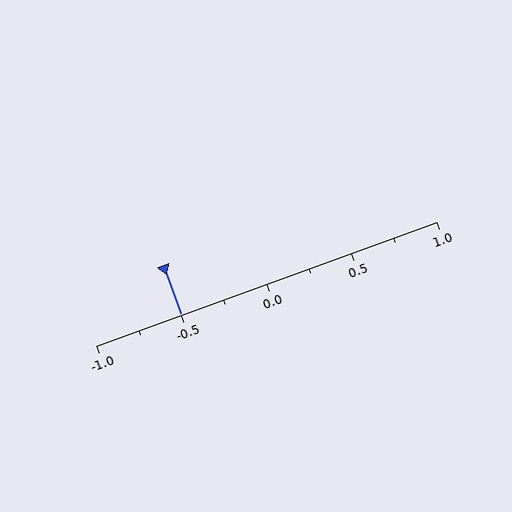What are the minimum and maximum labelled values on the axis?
The axis runs from -1.0 to 1.0.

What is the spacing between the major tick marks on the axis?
The major ticks are spaced 0.5 apart.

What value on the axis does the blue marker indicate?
The marker indicates approximately -0.5.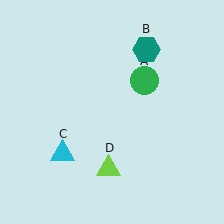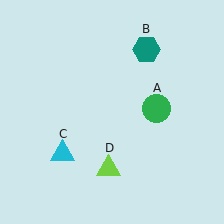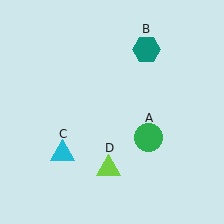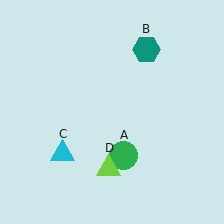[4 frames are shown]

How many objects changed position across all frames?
1 object changed position: green circle (object A).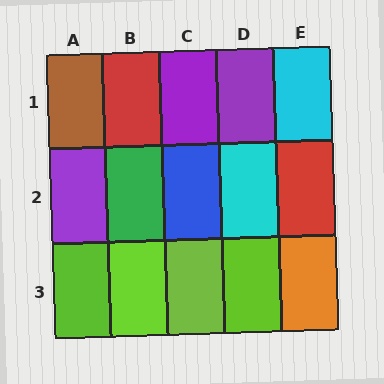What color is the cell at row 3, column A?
Lime.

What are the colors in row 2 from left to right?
Purple, green, blue, cyan, red.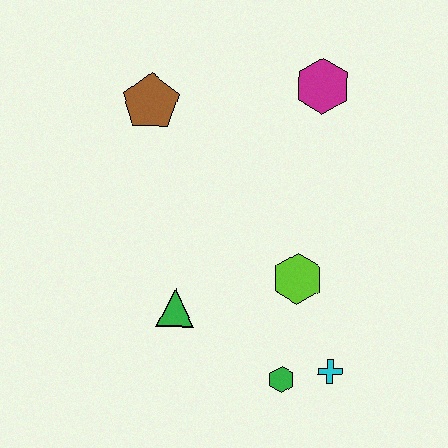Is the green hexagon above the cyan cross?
No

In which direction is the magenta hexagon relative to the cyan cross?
The magenta hexagon is above the cyan cross.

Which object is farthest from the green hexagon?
The brown pentagon is farthest from the green hexagon.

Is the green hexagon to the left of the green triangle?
No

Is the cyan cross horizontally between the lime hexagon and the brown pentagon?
No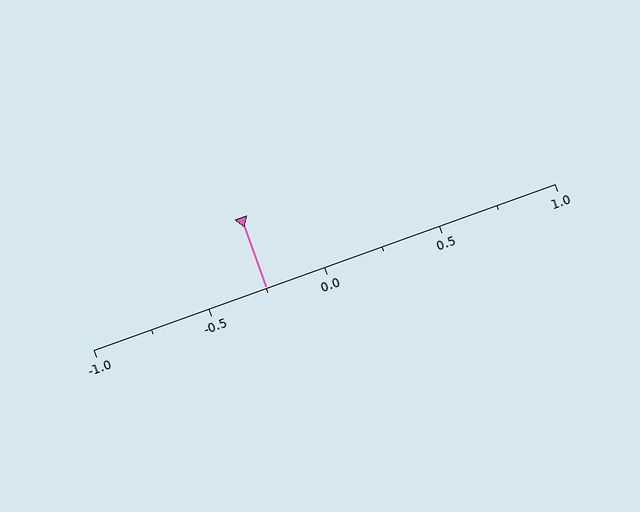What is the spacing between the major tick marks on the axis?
The major ticks are spaced 0.5 apart.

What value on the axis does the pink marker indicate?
The marker indicates approximately -0.25.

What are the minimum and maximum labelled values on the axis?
The axis runs from -1.0 to 1.0.